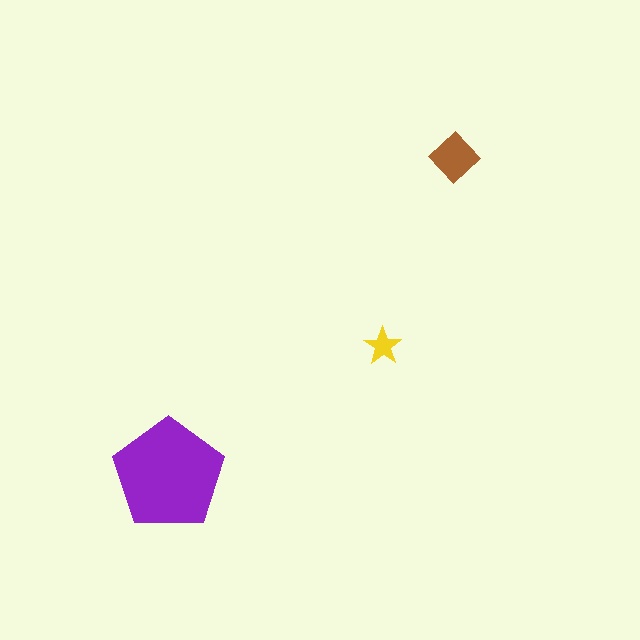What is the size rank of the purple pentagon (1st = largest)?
1st.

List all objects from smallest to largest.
The yellow star, the brown diamond, the purple pentagon.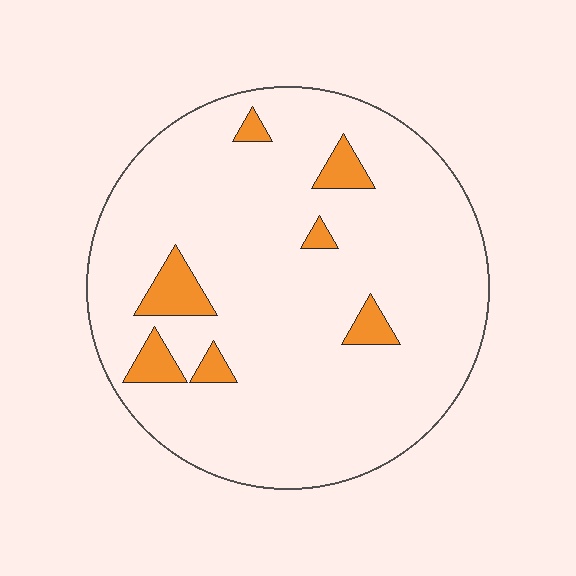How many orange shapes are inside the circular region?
7.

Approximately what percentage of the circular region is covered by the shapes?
Approximately 10%.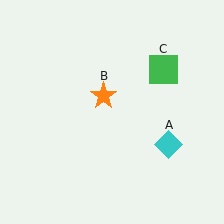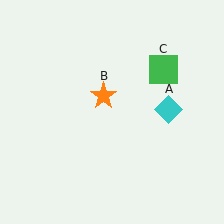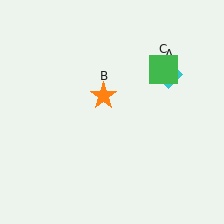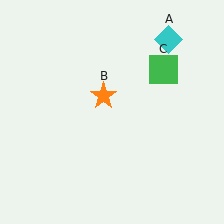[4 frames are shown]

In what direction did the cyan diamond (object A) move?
The cyan diamond (object A) moved up.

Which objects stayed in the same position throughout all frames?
Orange star (object B) and green square (object C) remained stationary.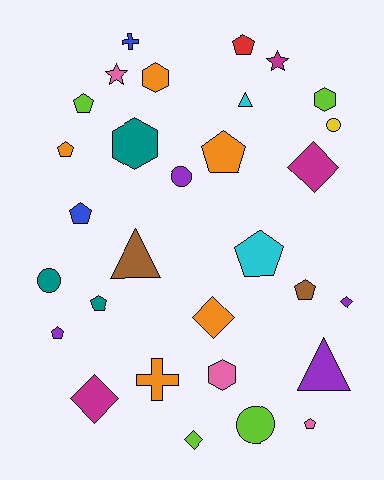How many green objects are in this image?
There are no green objects.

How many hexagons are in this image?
There are 4 hexagons.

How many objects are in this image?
There are 30 objects.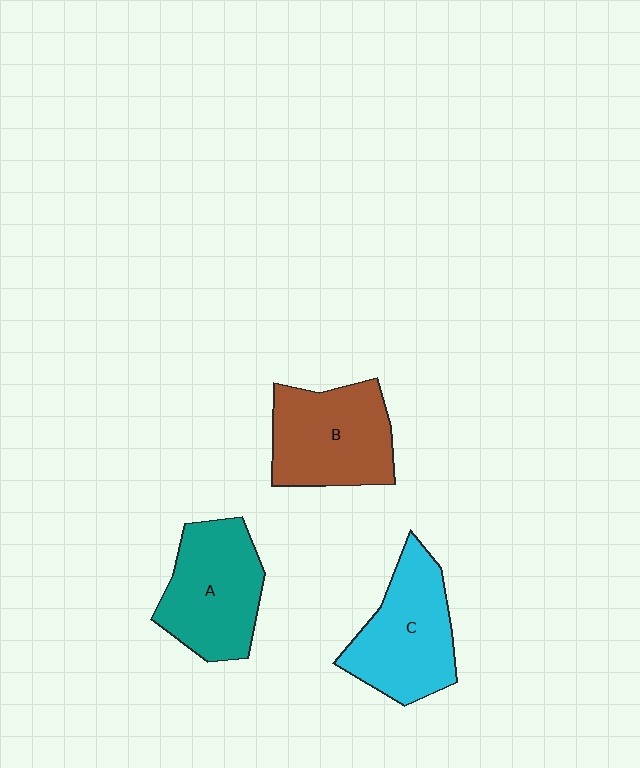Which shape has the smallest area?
Shape C (cyan).